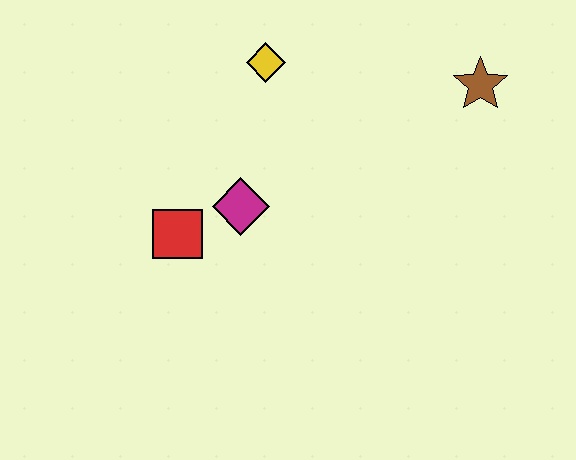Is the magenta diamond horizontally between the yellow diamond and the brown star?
No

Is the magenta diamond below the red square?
No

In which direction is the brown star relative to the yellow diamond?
The brown star is to the right of the yellow diamond.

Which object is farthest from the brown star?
The red square is farthest from the brown star.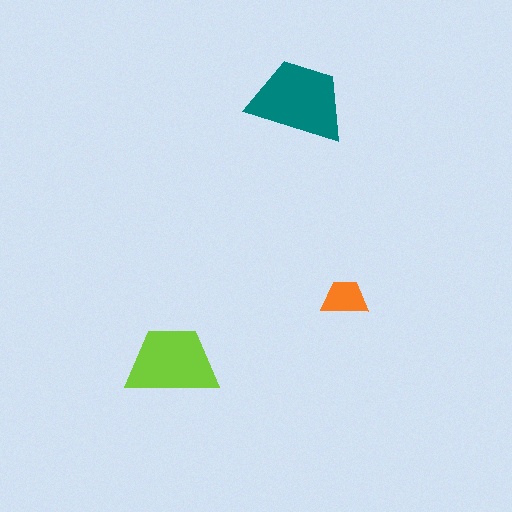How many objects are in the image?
There are 3 objects in the image.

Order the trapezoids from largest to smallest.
the teal one, the lime one, the orange one.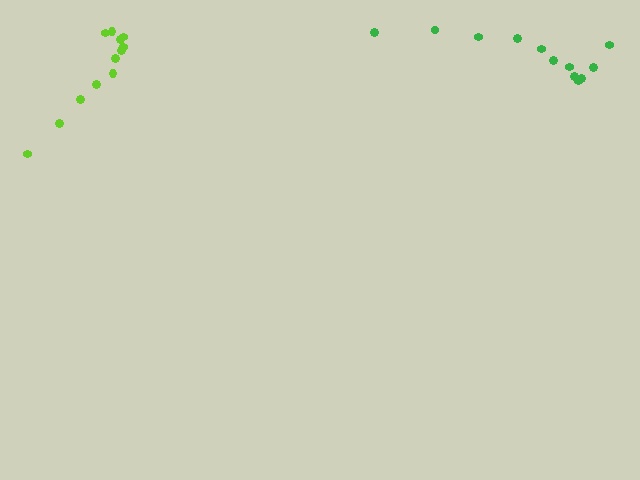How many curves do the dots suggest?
There are 2 distinct paths.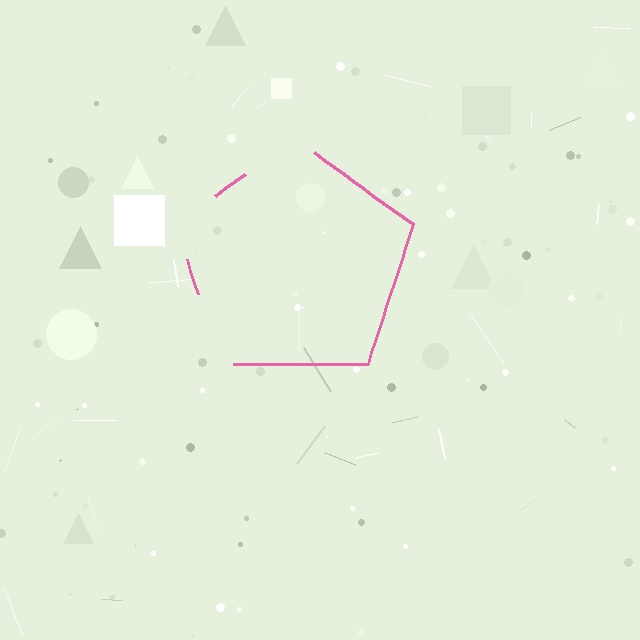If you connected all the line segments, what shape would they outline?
They would outline a pentagon.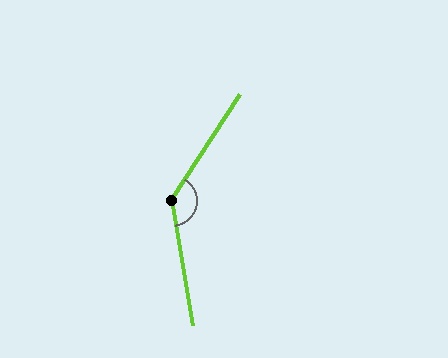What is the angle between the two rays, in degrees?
Approximately 138 degrees.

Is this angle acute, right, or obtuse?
It is obtuse.